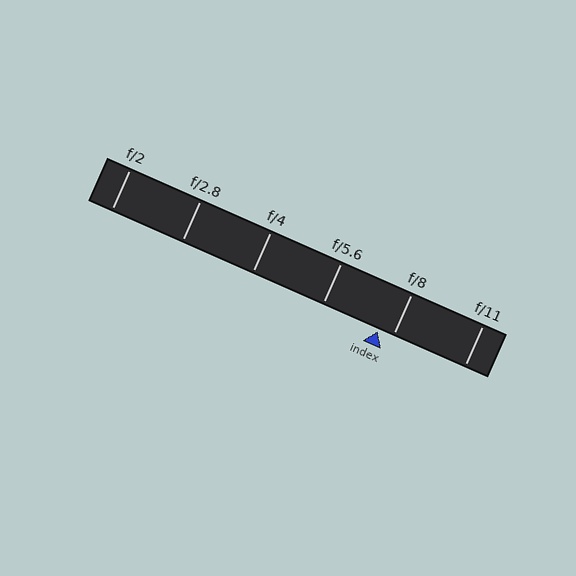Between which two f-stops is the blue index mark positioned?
The index mark is between f/5.6 and f/8.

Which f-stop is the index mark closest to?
The index mark is closest to f/8.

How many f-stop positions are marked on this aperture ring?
There are 6 f-stop positions marked.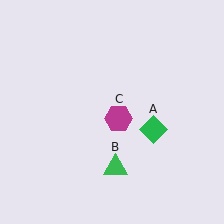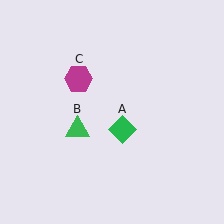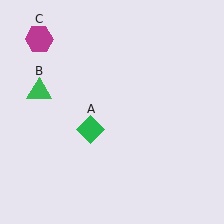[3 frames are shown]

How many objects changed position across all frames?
3 objects changed position: green diamond (object A), green triangle (object B), magenta hexagon (object C).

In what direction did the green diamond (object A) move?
The green diamond (object A) moved left.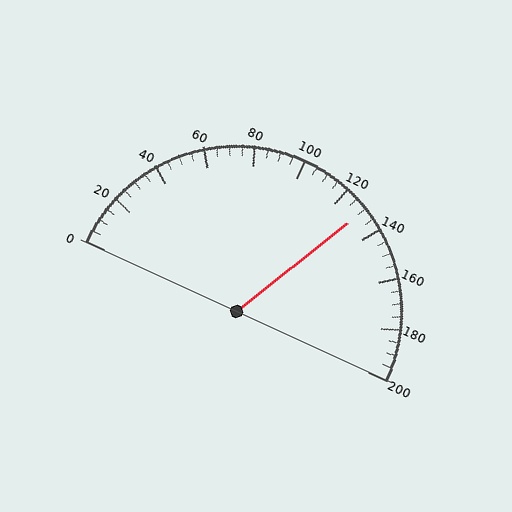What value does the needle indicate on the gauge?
The needle indicates approximately 130.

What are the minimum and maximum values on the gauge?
The gauge ranges from 0 to 200.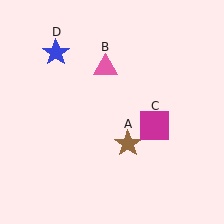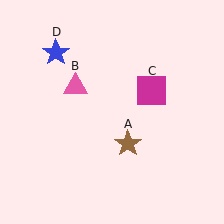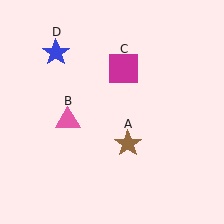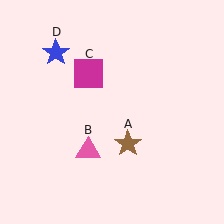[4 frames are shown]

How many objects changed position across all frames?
2 objects changed position: pink triangle (object B), magenta square (object C).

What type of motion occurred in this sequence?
The pink triangle (object B), magenta square (object C) rotated counterclockwise around the center of the scene.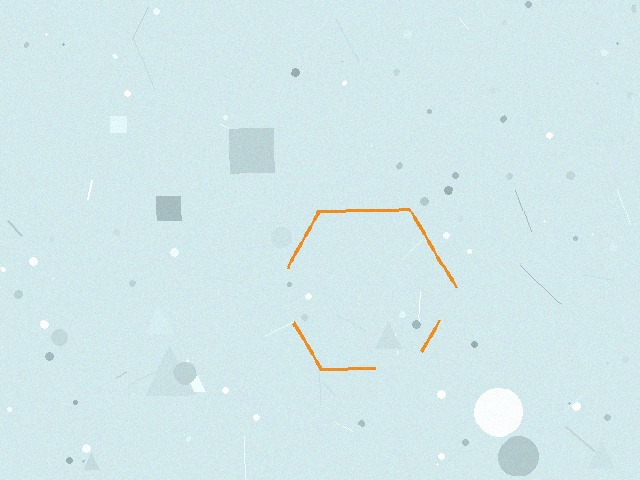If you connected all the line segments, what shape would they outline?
They would outline a hexagon.